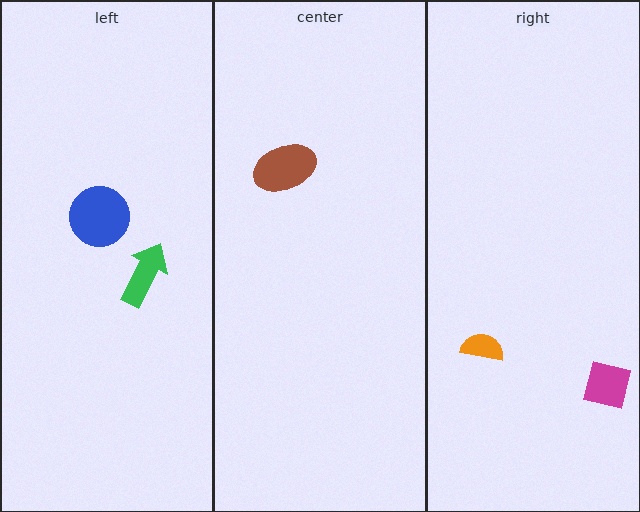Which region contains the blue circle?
The left region.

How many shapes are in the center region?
1.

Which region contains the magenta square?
The right region.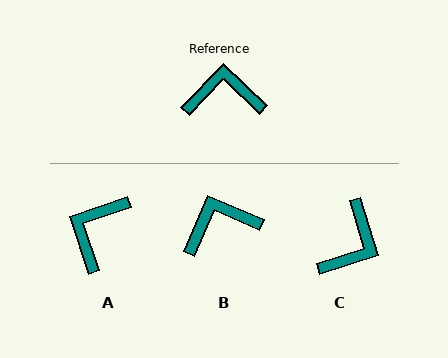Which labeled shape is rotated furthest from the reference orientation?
C, about 119 degrees away.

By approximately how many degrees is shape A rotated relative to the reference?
Approximately 62 degrees counter-clockwise.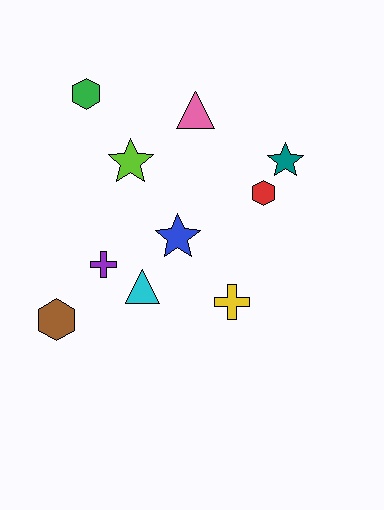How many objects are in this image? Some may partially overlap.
There are 10 objects.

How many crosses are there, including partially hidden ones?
There are 2 crosses.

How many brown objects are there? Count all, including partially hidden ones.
There is 1 brown object.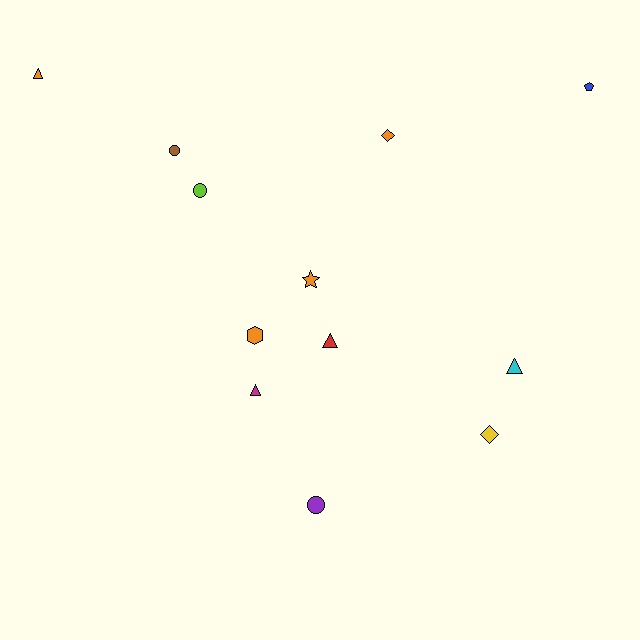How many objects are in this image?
There are 12 objects.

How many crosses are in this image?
There are no crosses.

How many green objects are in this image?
There are no green objects.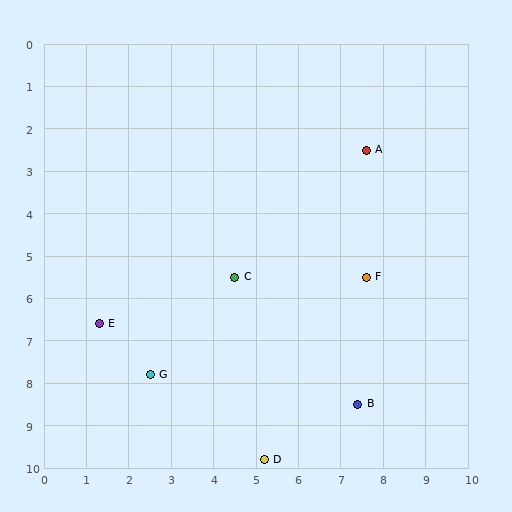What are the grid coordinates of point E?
Point E is at approximately (1.3, 6.6).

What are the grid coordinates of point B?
Point B is at approximately (7.4, 8.5).